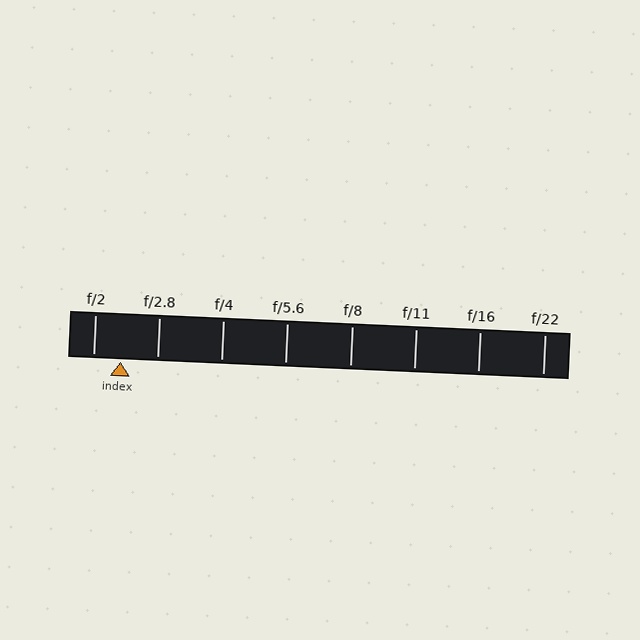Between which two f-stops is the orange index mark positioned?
The index mark is between f/2 and f/2.8.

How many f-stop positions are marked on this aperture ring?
There are 8 f-stop positions marked.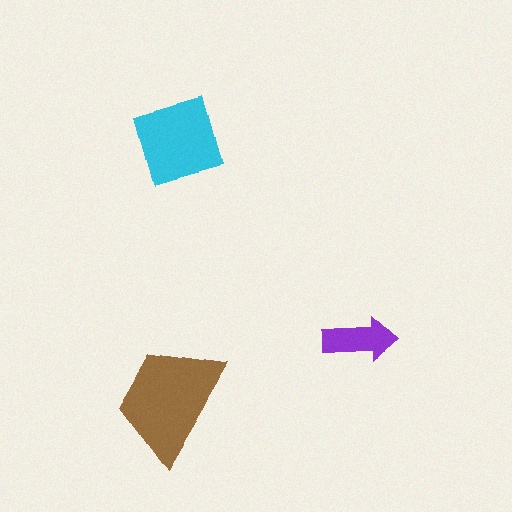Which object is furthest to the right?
The purple arrow is rightmost.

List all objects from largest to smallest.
The brown trapezoid, the cyan diamond, the purple arrow.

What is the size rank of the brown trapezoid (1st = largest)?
1st.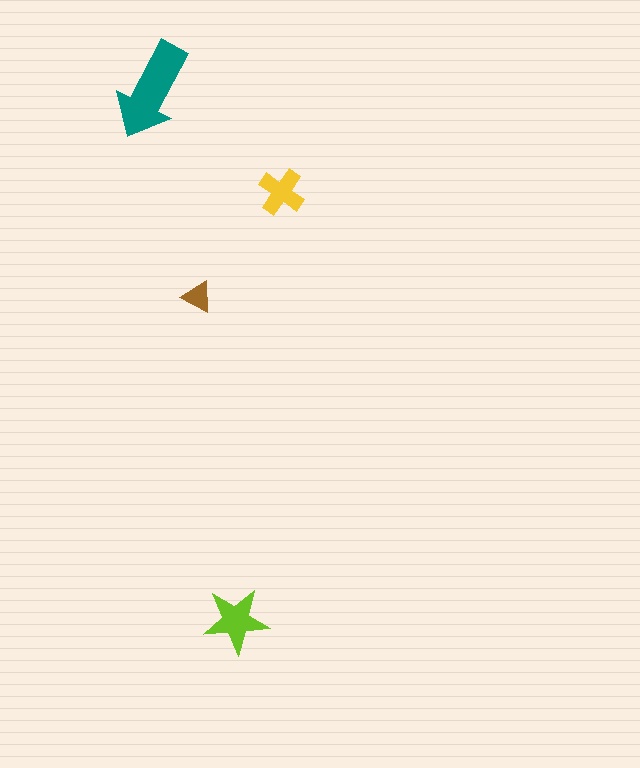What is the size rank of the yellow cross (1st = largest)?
3rd.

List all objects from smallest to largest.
The brown triangle, the yellow cross, the lime star, the teal arrow.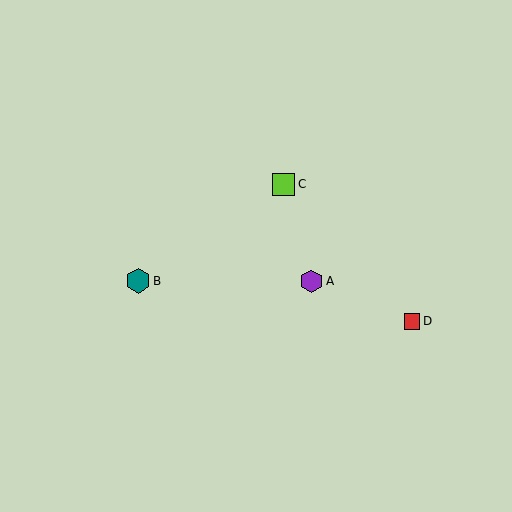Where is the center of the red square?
The center of the red square is at (412, 321).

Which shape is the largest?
The teal hexagon (labeled B) is the largest.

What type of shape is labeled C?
Shape C is a lime square.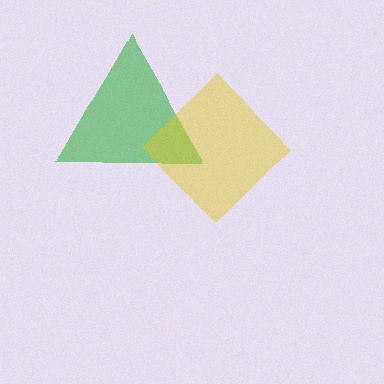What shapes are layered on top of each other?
The layered shapes are: a green triangle, a yellow diamond.